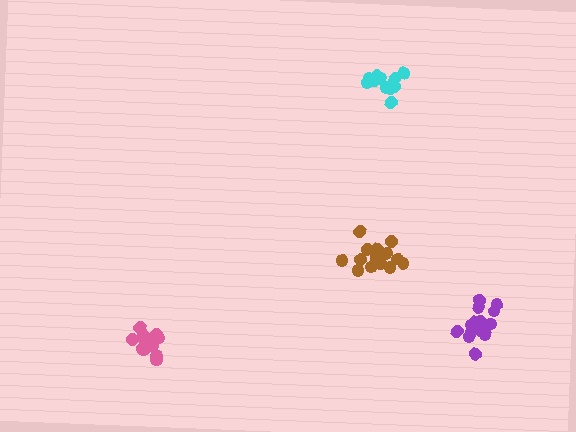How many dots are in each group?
Group 1: 17 dots, Group 2: 15 dots, Group 3: 16 dots, Group 4: 13 dots (61 total).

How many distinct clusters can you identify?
There are 4 distinct clusters.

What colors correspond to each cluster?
The clusters are colored: brown, pink, purple, cyan.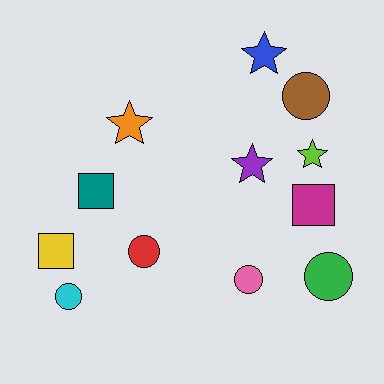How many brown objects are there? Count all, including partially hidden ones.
There is 1 brown object.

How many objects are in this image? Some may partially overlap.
There are 12 objects.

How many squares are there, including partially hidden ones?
There are 3 squares.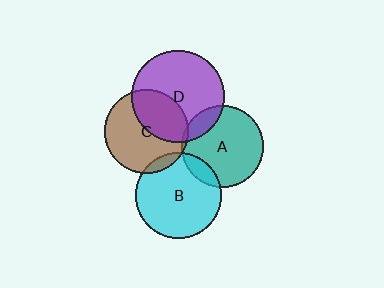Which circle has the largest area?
Circle D (purple).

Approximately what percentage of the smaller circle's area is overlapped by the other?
Approximately 15%.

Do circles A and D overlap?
Yes.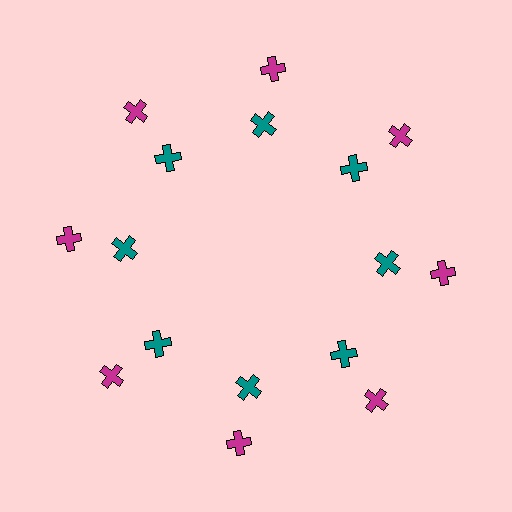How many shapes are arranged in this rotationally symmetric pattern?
There are 16 shapes, arranged in 8 groups of 2.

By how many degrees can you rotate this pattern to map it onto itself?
The pattern maps onto itself every 45 degrees of rotation.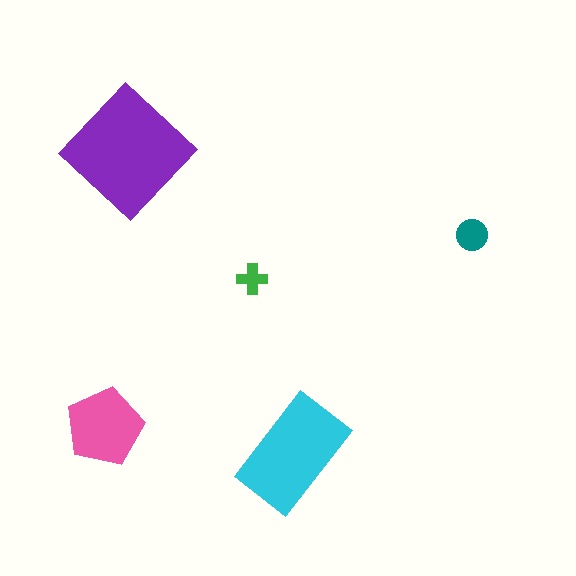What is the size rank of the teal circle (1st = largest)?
4th.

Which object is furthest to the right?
The teal circle is rightmost.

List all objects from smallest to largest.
The green cross, the teal circle, the pink pentagon, the cyan rectangle, the purple diamond.